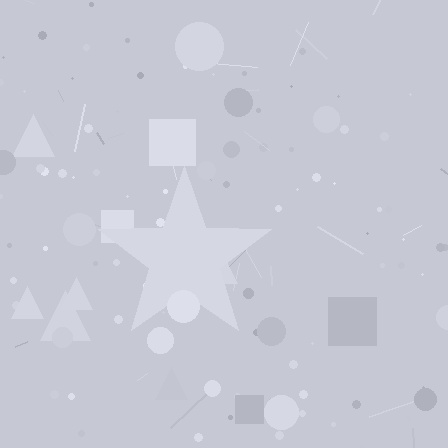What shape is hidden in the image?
A star is hidden in the image.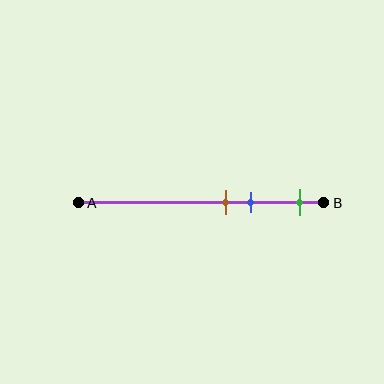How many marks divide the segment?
There are 3 marks dividing the segment.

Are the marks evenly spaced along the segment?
No, the marks are not evenly spaced.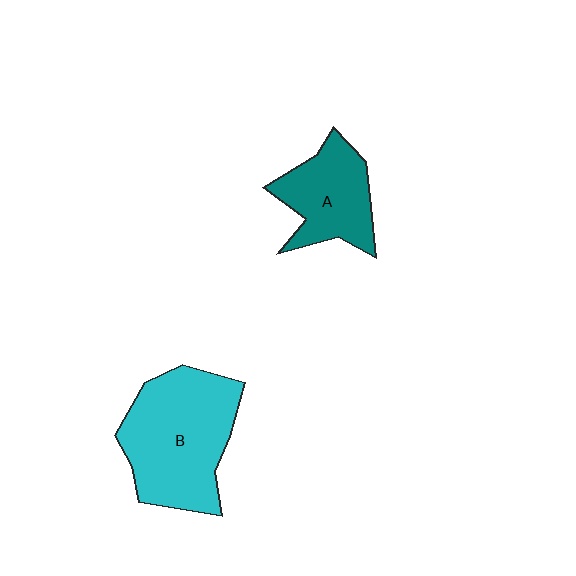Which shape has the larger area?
Shape B (cyan).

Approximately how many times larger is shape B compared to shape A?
Approximately 1.7 times.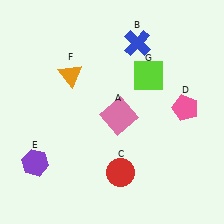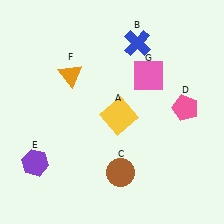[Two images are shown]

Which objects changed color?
A changed from pink to yellow. C changed from red to brown. G changed from lime to pink.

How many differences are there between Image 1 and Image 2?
There are 3 differences between the two images.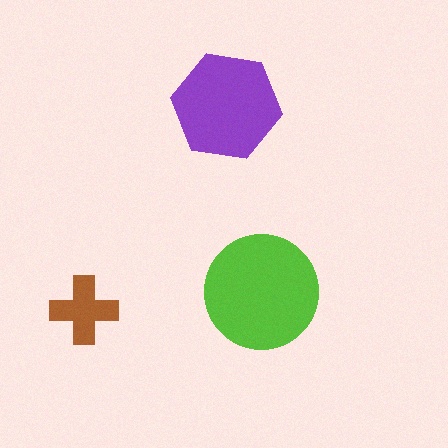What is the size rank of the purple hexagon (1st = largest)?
2nd.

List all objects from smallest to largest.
The brown cross, the purple hexagon, the lime circle.